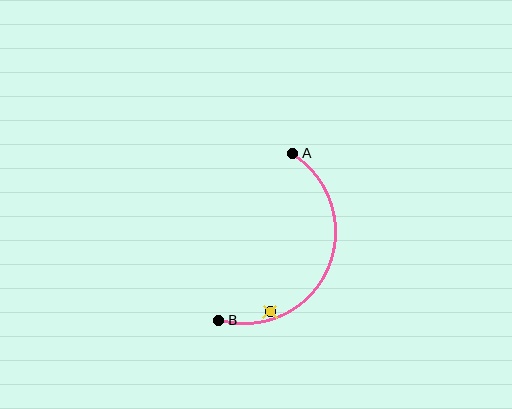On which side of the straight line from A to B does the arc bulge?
The arc bulges to the right of the straight line connecting A and B.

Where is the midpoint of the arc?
The arc midpoint is the point on the curve farthest from the straight line joining A and B. It sits to the right of that line.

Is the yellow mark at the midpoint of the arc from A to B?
No — the yellow mark does not lie on the arc at all. It sits slightly inside the curve.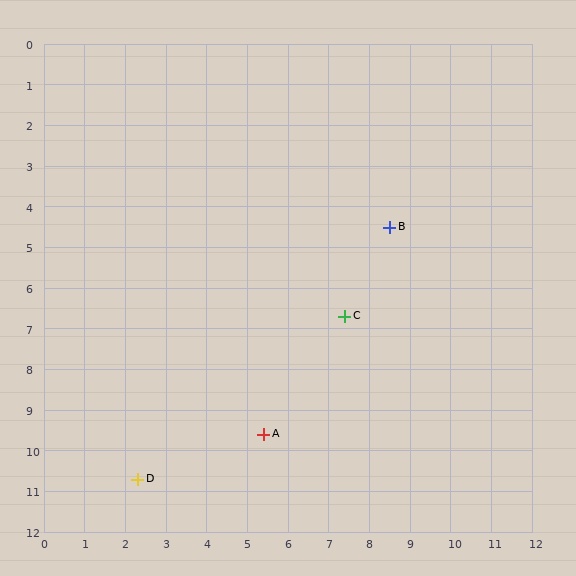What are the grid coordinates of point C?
Point C is at approximately (7.4, 6.7).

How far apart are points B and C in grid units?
Points B and C are about 2.5 grid units apart.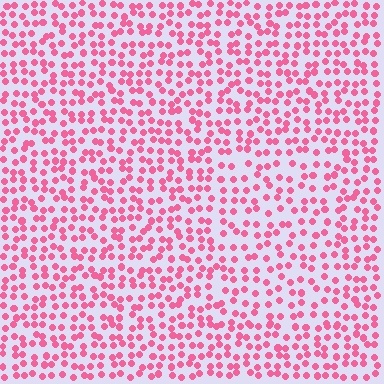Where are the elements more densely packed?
The elements are more densely packed outside the rectangle boundary.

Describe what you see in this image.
The image contains small pink elements arranged at two different densities. A rectangle-shaped region is visible where the elements are less densely packed than the surrounding area.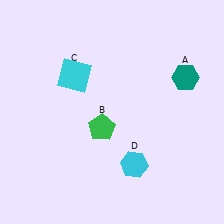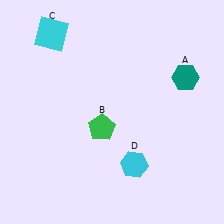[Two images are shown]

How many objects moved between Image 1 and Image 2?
1 object moved between the two images.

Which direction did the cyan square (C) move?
The cyan square (C) moved up.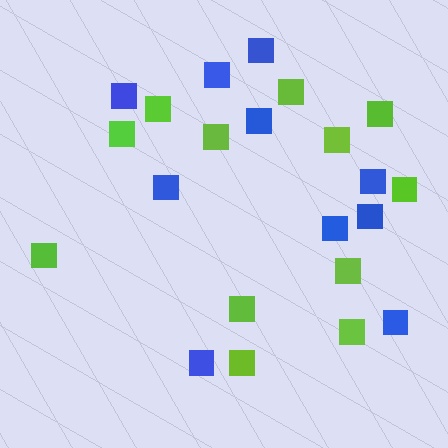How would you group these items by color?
There are 2 groups: one group of lime squares (12) and one group of blue squares (10).